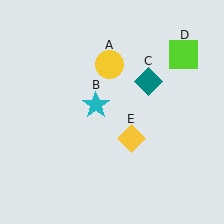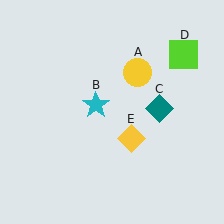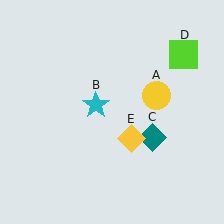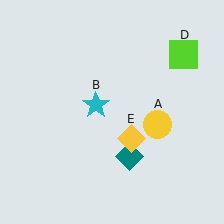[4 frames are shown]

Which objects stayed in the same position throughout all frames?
Cyan star (object B) and lime square (object D) and yellow diamond (object E) remained stationary.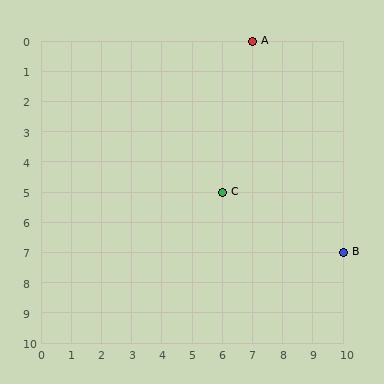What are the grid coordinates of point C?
Point C is at grid coordinates (6, 5).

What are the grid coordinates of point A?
Point A is at grid coordinates (7, 0).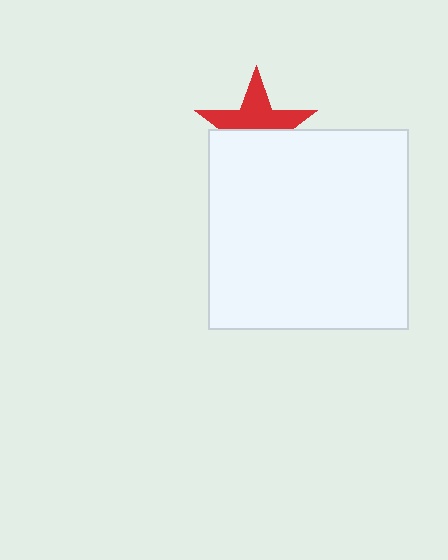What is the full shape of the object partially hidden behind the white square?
The partially hidden object is a red star.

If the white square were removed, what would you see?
You would see the complete red star.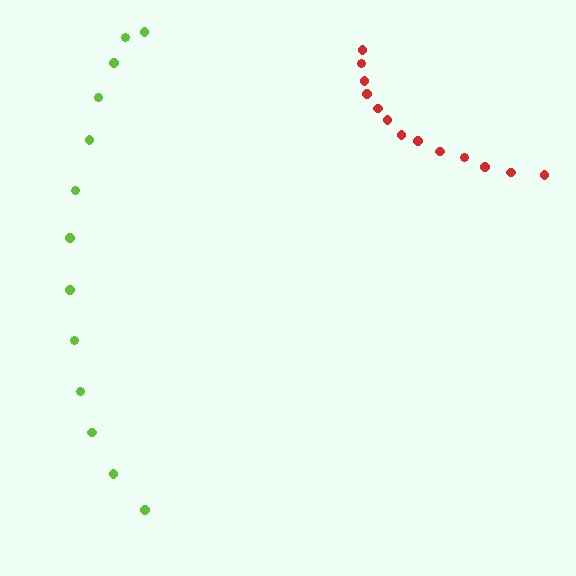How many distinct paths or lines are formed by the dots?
There are 2 distinct paths.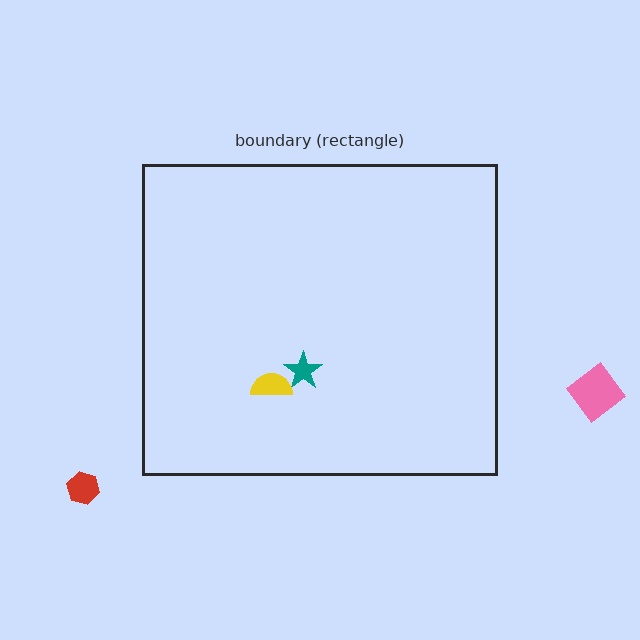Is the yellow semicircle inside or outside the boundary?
Inside.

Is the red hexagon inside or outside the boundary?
Outside.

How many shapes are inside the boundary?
2 inside, 2 outside.